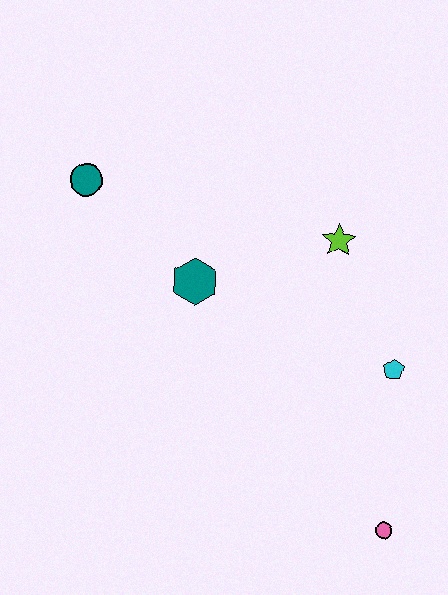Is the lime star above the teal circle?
No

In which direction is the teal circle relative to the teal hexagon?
The teal circle is to the left of the teal hexagon.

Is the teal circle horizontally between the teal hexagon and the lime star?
No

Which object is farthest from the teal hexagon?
The pink circle is farthest from the teal hexagon.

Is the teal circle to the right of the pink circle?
No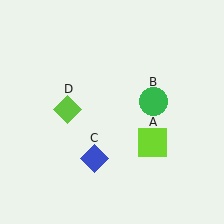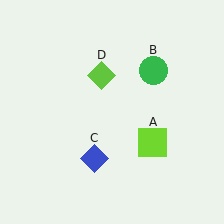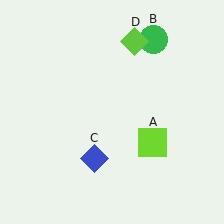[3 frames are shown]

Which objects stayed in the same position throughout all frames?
Lime square (object A) and blue diamond (object C) remained stationary.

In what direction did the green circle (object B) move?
The green circle (object B) moved up.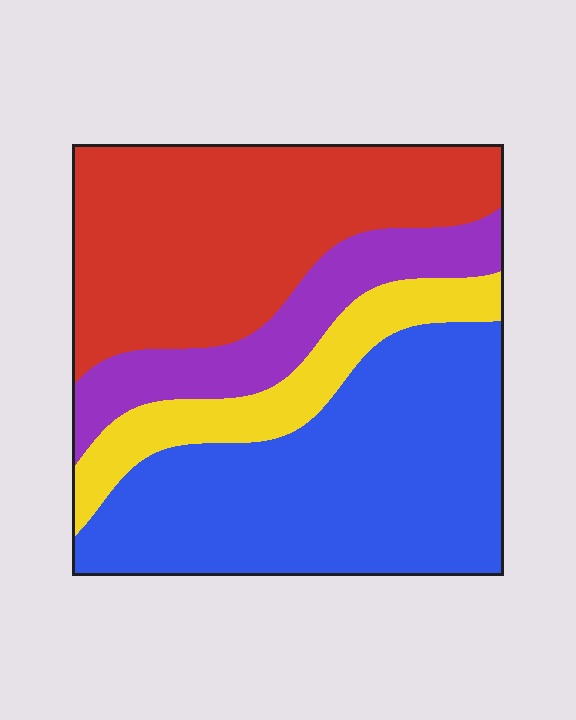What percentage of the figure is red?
Red covers around 35% of the figure.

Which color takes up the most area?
Blue, at roughly 40%.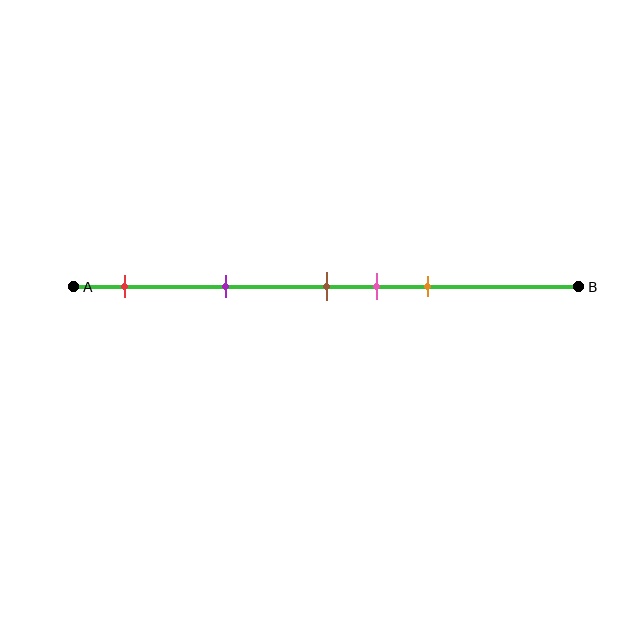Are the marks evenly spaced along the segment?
No, the marks are not evenly spaced.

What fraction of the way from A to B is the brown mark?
The brown mark is approximately 50% (0.5) of the way from A to B.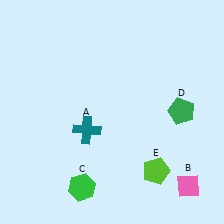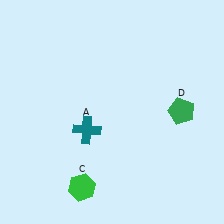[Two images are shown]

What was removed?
The lime pentagon (E), the pink diamond (B) were removed in Image 2.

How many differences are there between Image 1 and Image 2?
There are 2 differences between the two images.